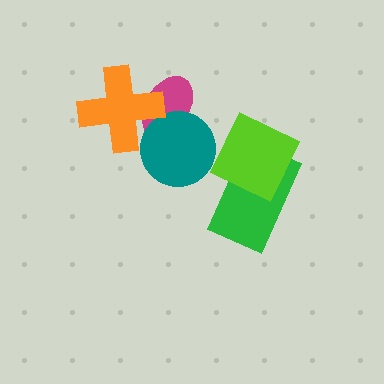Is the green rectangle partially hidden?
Yes, it is partially covered by another shape.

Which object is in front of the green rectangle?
The lime diamond is in front of the green rectangle.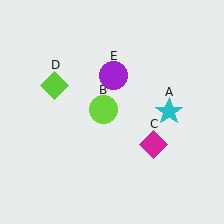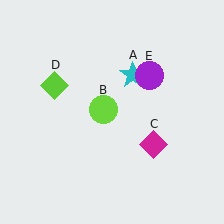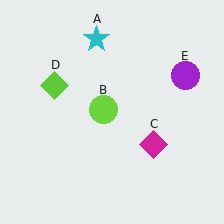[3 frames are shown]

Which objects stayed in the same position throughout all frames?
Lime circle (object B) and magenta diamond (object C) and lime diamond (object D) remained stationary.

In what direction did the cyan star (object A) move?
The cyan star (object A) moved up and to the left.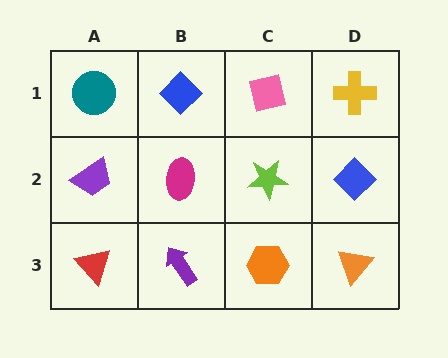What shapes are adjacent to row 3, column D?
A blue diamond (row 2, column D), an orange hexagon (row 3, column C).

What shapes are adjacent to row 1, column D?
A blue diamond (row 2, column D), a pink square (row 1, column C).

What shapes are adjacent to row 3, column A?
A purple trapezoid (row 2, column A), a purple arrow (row 3, column B).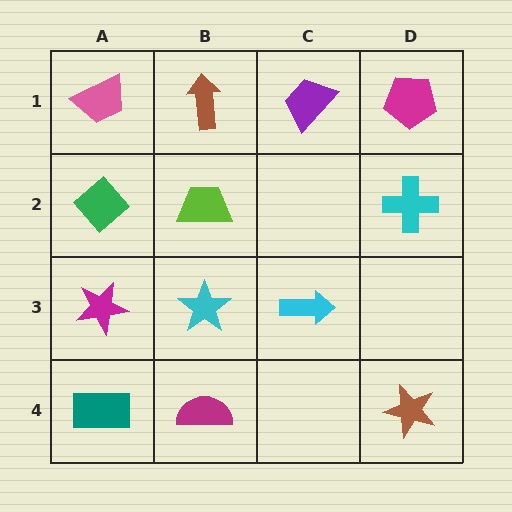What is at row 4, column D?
A brown star.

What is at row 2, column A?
A green diamond.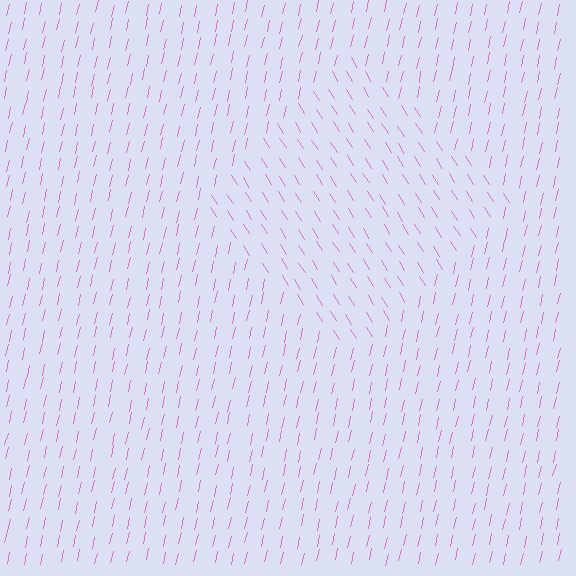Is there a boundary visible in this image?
Yes, there is a texture boundary formed by a change in line orientation.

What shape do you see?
I see a diamond.